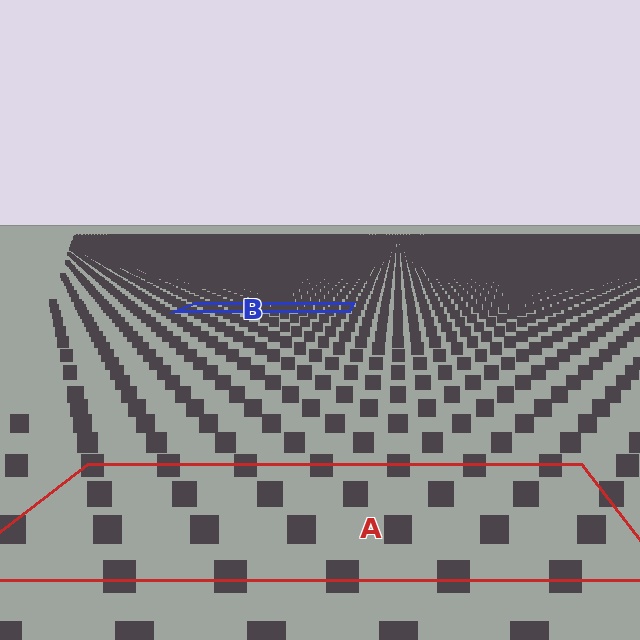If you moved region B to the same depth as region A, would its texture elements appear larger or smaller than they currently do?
They would appear larger. At a closer depth, the same texture elements are projected at a bigger on-screen size.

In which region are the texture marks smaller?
The texture marks are smaller in region B, because it is farther away.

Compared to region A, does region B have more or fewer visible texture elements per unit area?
Region B has more texture elements per unit area — they are packed more densely because it is farther away.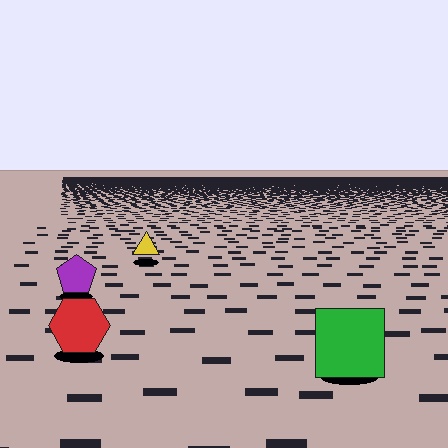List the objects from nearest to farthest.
From nearest to farthest: the green square, the red hexagon, the purple pentagon, the yellow triangle.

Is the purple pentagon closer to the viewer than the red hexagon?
No. The red hexagon is closer — you can tell from the texture gradient: the ground texture is coarser near it.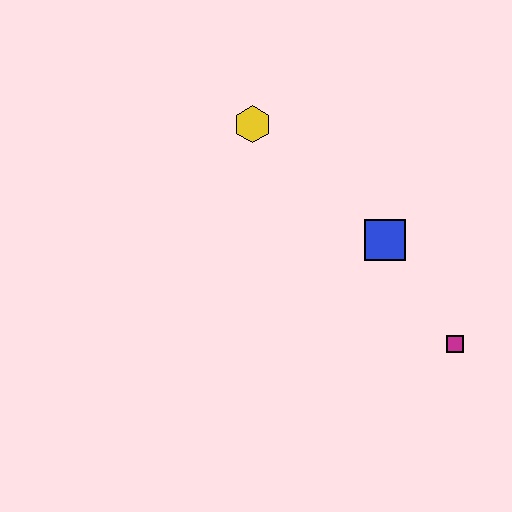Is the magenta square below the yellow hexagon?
Yes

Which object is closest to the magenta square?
The blue square is closest to the magenta square.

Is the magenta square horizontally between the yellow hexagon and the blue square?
No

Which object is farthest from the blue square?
The yellow hexagon is farthest from the blue square.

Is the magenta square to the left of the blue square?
No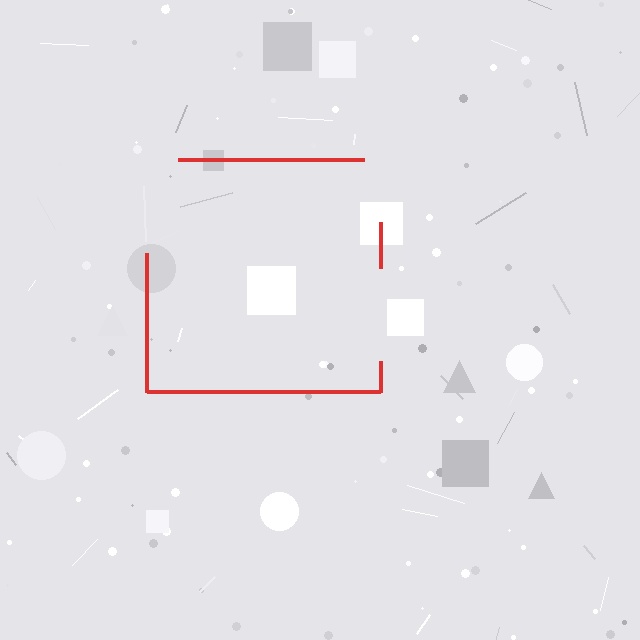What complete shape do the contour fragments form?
The contour fragments form a square.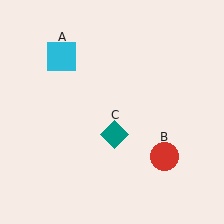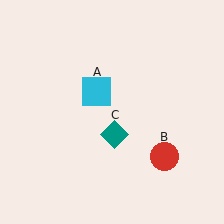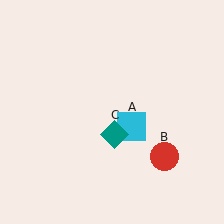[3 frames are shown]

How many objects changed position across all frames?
1 object changed position: cyan square (object A).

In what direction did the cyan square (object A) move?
The cyan square (object A) moved down and to the right.